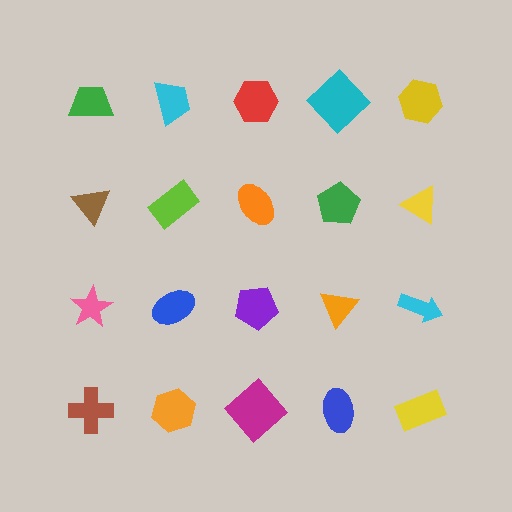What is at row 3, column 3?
A purple pentagon.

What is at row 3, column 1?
A pink star.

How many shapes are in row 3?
5 shapes.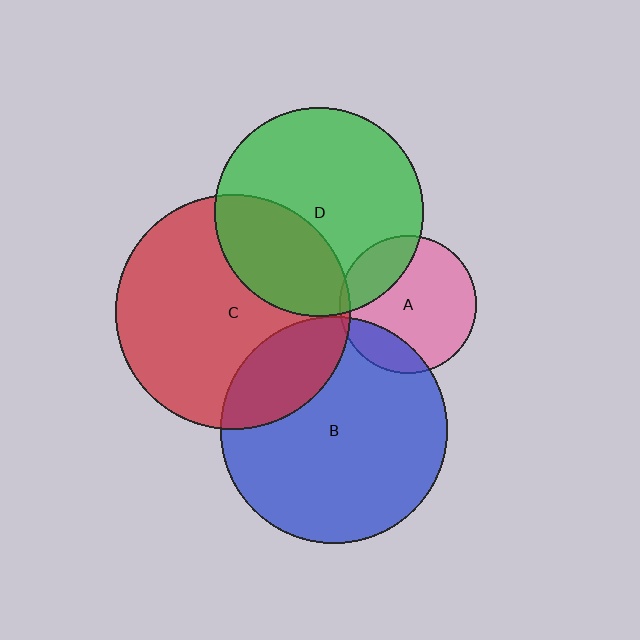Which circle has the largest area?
Circle C (red).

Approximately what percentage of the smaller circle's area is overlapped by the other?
Approximately 5%.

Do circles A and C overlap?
Yes.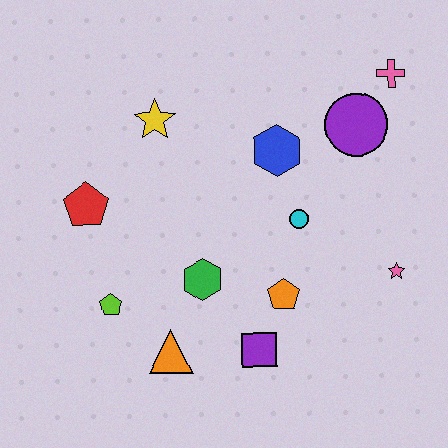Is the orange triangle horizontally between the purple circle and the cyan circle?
No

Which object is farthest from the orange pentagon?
The pink cross is farthest from the orange pentagon.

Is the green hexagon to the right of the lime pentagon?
Yes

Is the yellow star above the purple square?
Yes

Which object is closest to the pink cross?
The purple circle is closest to the pink cross.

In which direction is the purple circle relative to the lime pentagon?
The purple circle is to the right of the lime pentagon.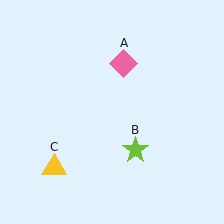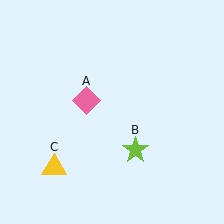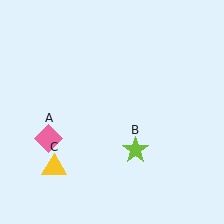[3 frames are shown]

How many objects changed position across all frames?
1 object changed position: pink diamond (object A).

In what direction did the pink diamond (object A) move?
The pink diamond (object A) moved down and to the left.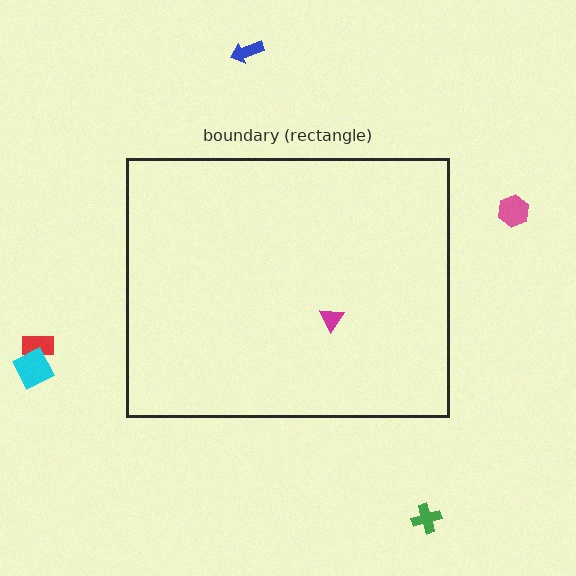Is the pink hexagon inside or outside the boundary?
Outside.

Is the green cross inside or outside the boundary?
Outside.